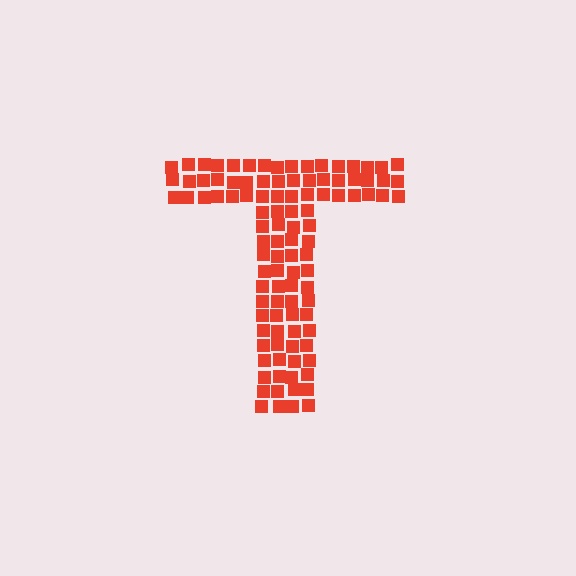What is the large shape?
The large shape is the letter T.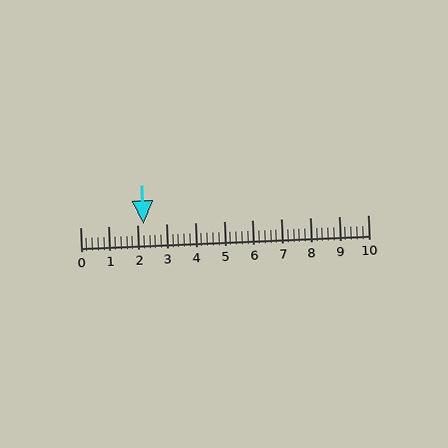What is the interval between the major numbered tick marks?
The major tick marks are spaced 1 units apart.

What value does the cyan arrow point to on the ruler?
The cyan arrow points to approximately 2.2.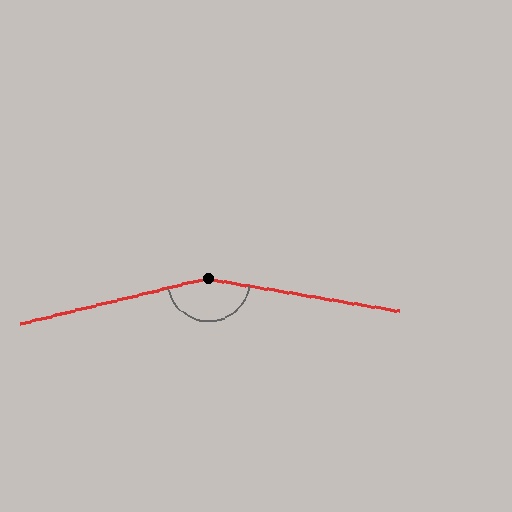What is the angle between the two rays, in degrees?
Approximately 157 degrees.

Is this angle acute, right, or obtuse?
It is obtuse.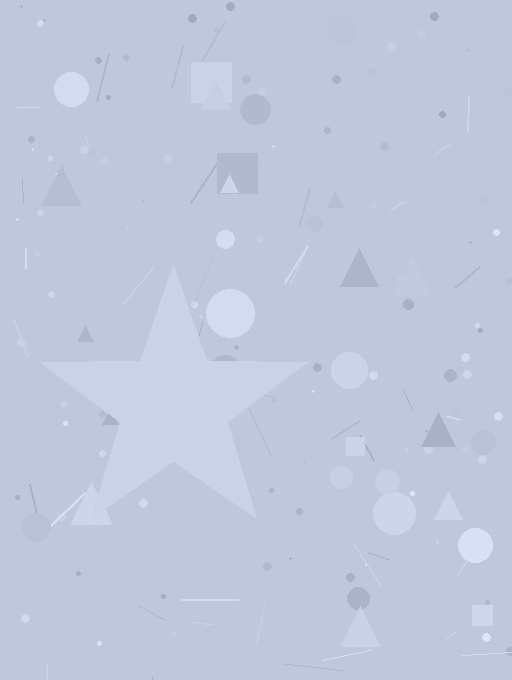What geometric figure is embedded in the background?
A star is embedded in the background.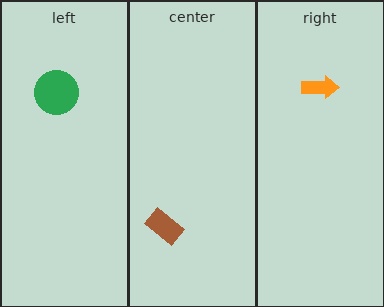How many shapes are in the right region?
1.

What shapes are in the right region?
The orange arrow.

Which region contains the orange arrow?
The right region.